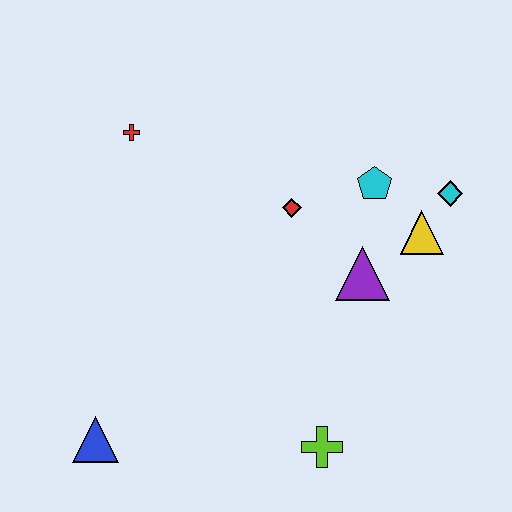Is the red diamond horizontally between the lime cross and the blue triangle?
Yes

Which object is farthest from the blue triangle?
The cyan diamond is farthest from the blue triangle.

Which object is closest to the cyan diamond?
The yellow triangle is closest to the cyan diamond.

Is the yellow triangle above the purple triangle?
Yes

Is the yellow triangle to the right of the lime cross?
Yes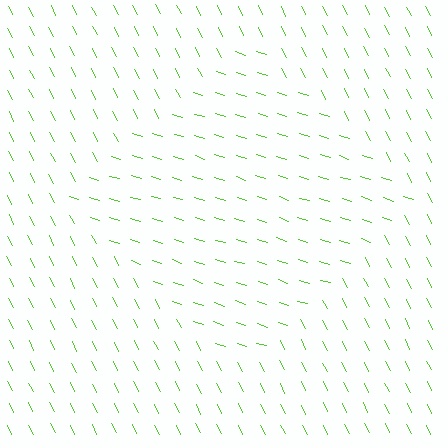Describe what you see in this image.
The image is filled with small lime line segments. A diamond region in the image has lines oriented differently from the surrounding lines, creating a visible texture boundary.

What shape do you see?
I see a diamond.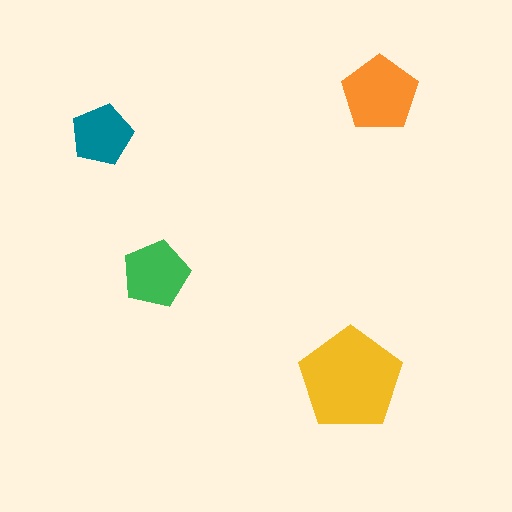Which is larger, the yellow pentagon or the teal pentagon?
The yellow one.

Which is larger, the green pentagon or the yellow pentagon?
The yellow one.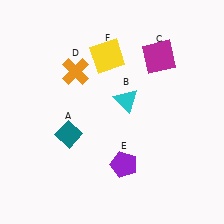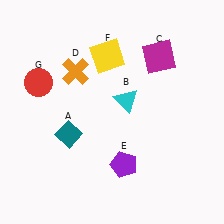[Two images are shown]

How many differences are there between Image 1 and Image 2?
There is 1 difference between the two images.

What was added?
A red circle (G) was added in Image 2.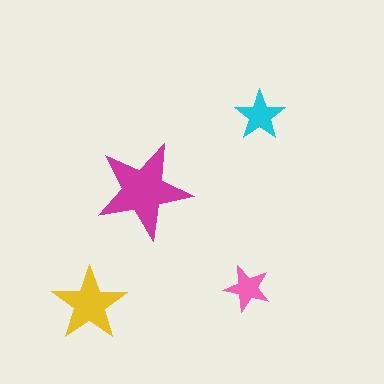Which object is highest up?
The cyan star is topmost.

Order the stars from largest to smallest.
the magenta one, the yellow one, the cyan one, the pink one.